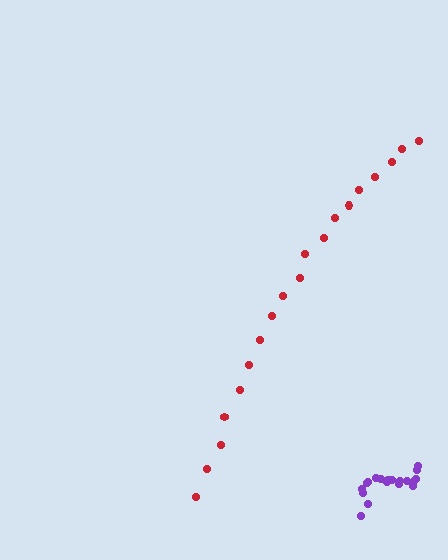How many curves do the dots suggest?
There are 2 distinct paths.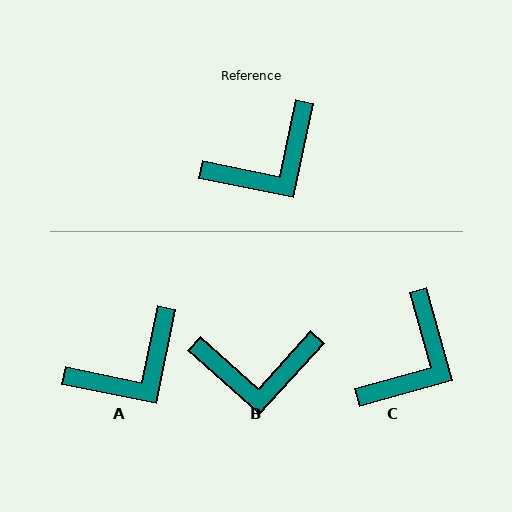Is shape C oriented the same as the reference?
No, it is off by about 27 degrees.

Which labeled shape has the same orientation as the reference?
A.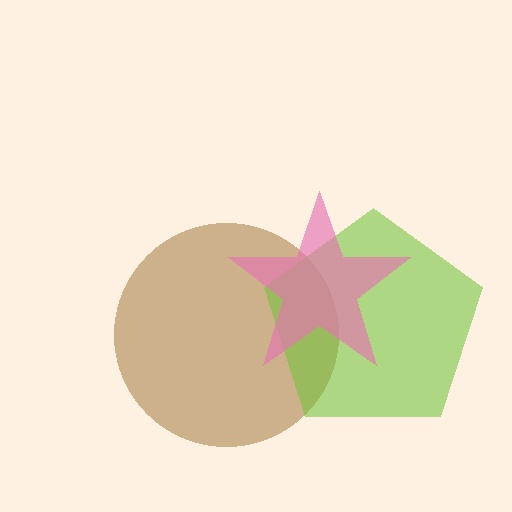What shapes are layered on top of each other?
The layered shapes are: a brown circle, a lime pentagon, a pink star.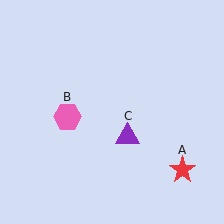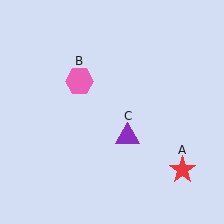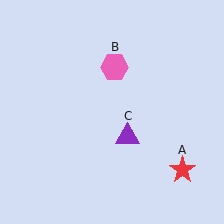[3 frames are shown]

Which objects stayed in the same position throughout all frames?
Red star (object A) and purple triangle (object C) remained stationary.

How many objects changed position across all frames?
1 object changed position: pink hexagon (object B).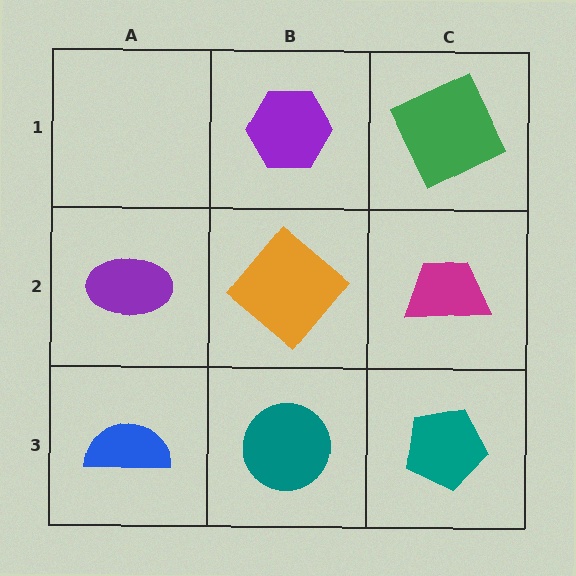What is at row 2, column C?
A magenta trapezoid.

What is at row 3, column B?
A teal circle.